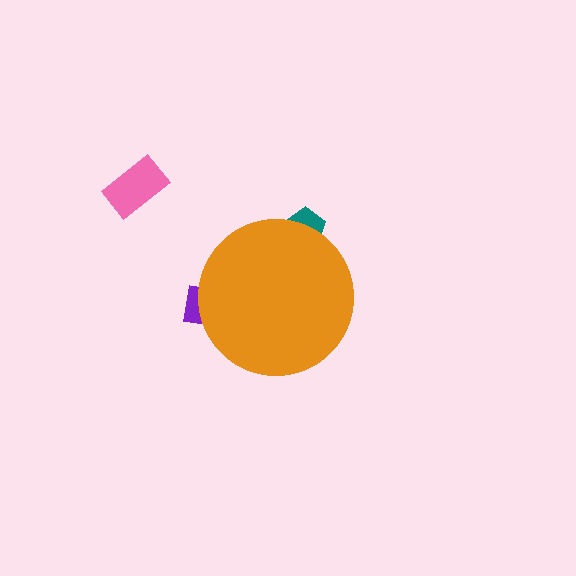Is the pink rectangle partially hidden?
No, the pink rectangle is fully visible.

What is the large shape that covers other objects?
An orange circle.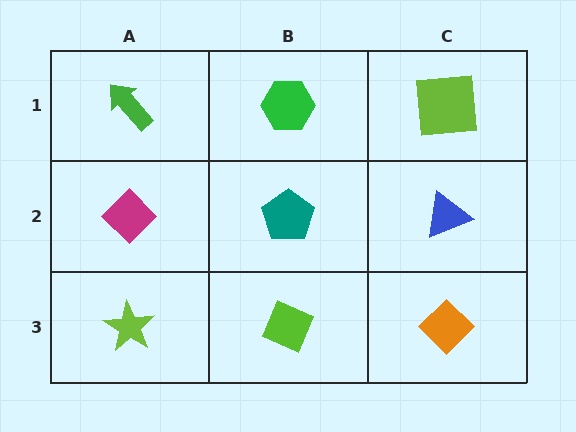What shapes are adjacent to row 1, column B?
A teal pentagon (row 2, column B), a green arrow (row 1, column A), a lime square (row 1, column C).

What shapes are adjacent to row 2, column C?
A lime square (row 1, column C), an orange diamond (row 3, column C), a teal pentagon (row 2, column B).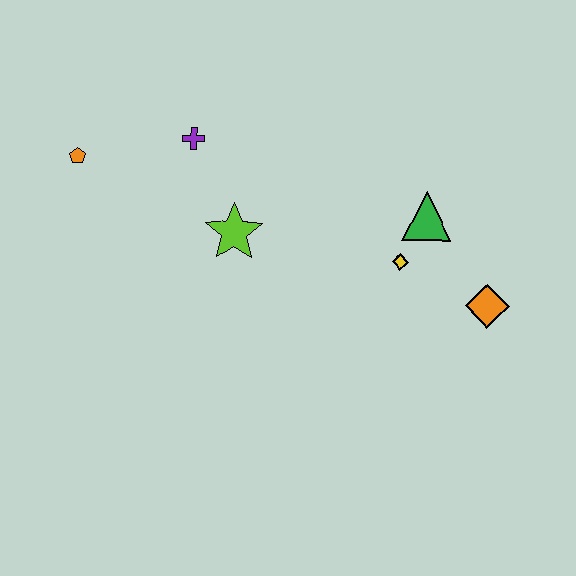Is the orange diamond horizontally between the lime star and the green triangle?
No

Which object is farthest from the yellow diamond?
The orange pentagon is farthest from the yellow diamond.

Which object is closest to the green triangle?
The yellow diamond is closest to the green triangle.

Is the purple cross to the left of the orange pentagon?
No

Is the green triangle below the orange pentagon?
Yes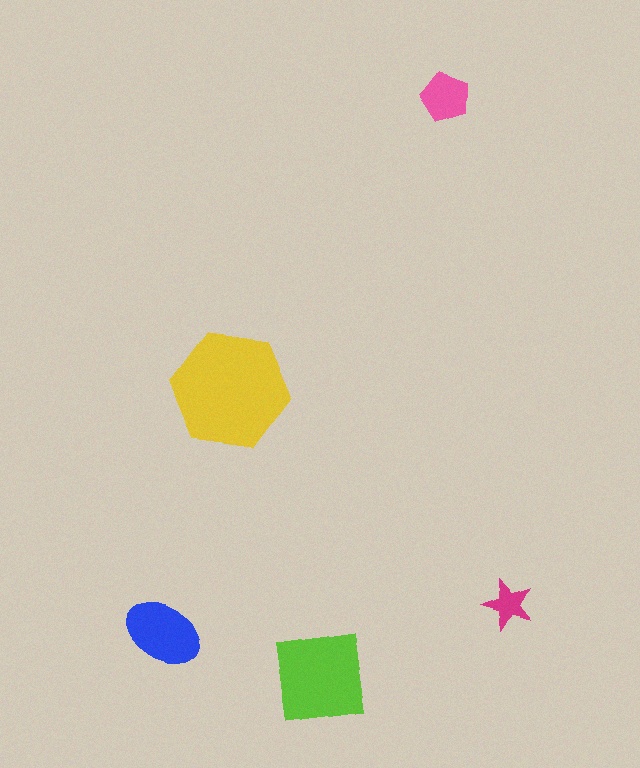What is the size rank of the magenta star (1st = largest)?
5th.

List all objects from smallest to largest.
The magenta star, the pink pentagon, the blue ellipse, the lime square, the yellow hexagon.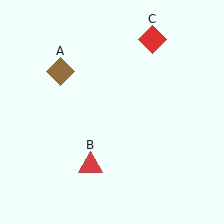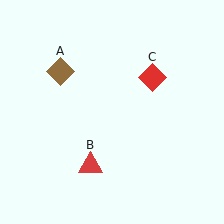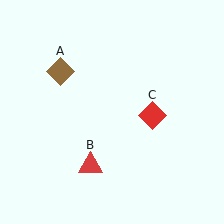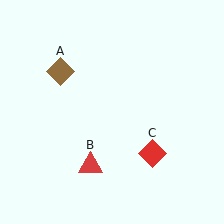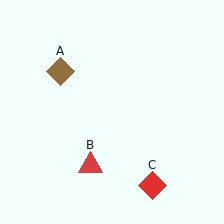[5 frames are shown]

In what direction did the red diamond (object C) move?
The red diamond (object C) moved down.